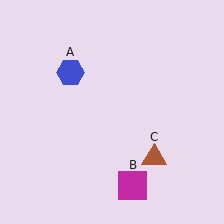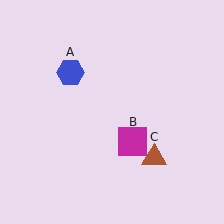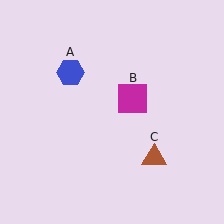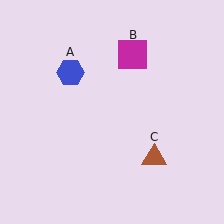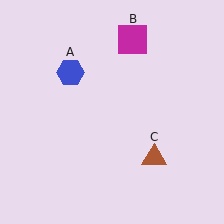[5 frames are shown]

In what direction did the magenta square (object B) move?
The magenta square (object B) moved up.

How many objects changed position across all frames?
1 object changed position: magenta square (object B).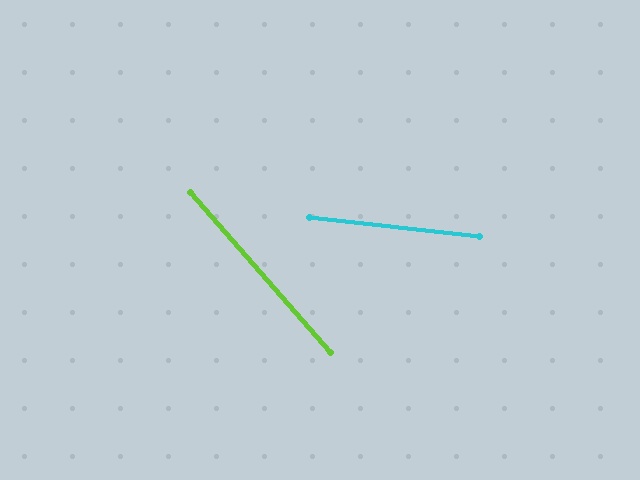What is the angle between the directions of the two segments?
Approximately 42 degrees.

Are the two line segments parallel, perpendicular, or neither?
Neither parallel nor perpendicular — they differ by about 42°.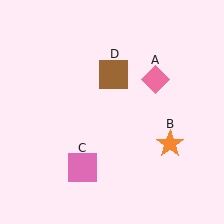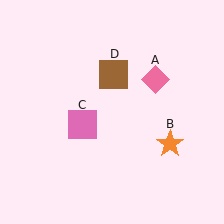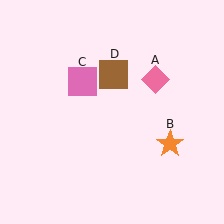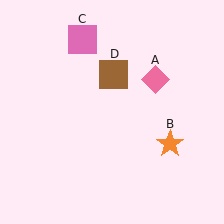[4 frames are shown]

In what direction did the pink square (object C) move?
The pink square (object C) moved up.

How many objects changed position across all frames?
1 object changed position: pink square (object C).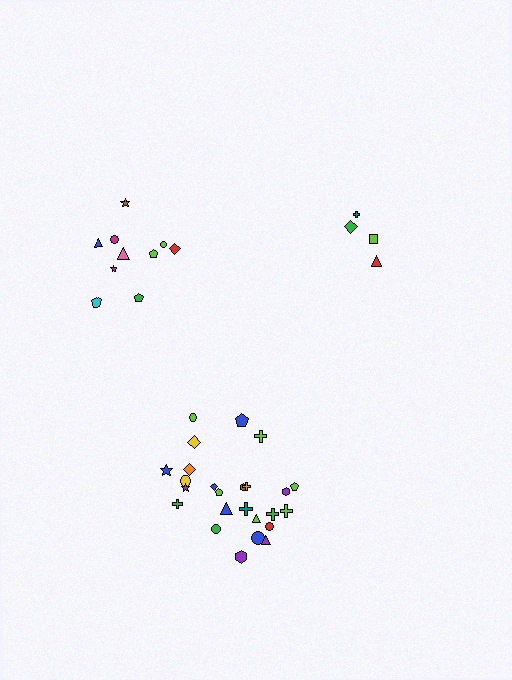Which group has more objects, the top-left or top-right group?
The top-left group.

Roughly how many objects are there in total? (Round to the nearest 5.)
Roughly 40 objects in total.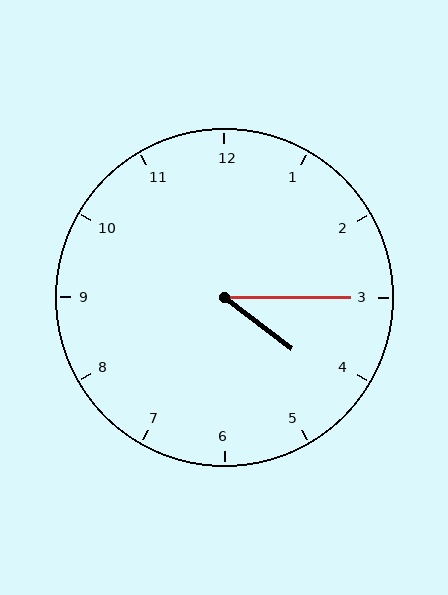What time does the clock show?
4:15.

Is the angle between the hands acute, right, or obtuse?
It is acute.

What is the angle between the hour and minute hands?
Approximately 38 degrees.